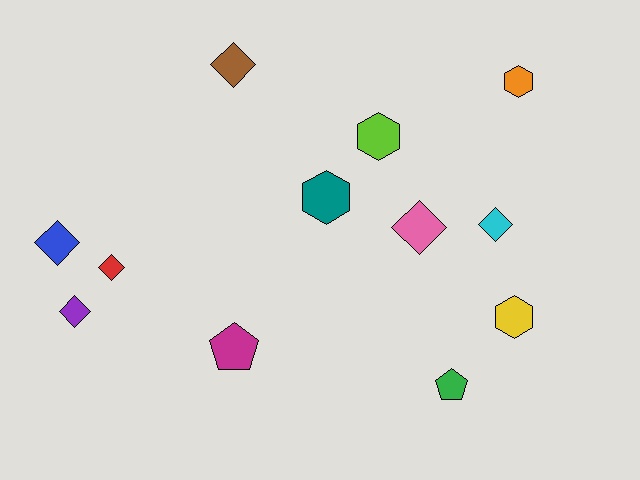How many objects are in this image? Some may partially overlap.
There are 12 objects.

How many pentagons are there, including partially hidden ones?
There are 2 pentagons.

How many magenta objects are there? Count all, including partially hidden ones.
There is 1 magenta object.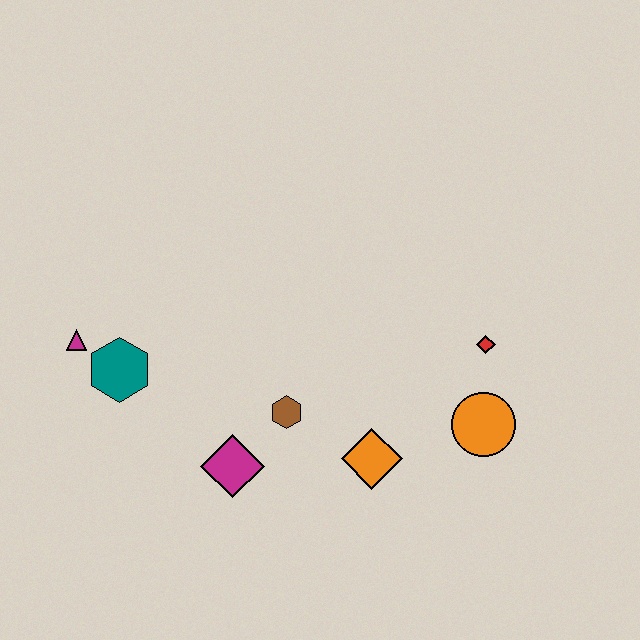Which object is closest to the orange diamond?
The brown hexagon is closest to the orange diamond.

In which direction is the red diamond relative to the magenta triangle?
The red diamond is to the right of the magenta triangle.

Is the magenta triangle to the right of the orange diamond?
No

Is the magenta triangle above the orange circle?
Yes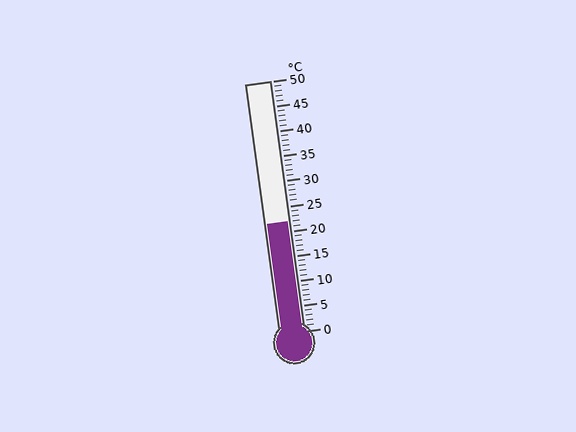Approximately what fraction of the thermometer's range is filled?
The thermometer is filled to approximately 45% of its range.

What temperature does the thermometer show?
The thermometer shows approximately 22°C.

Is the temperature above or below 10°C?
The temperature is above 10°C.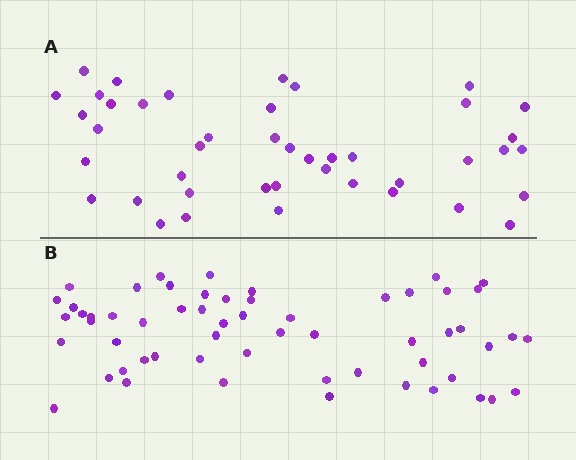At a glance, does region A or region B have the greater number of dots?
Region B (the bottom region) has more dots.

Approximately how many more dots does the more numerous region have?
Region B has approximately 15 more dots than region A.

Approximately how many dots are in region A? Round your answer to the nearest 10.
About 40 dots. (The exact count is 43, which rounds to 40.)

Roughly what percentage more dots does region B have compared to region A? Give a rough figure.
About 35% more.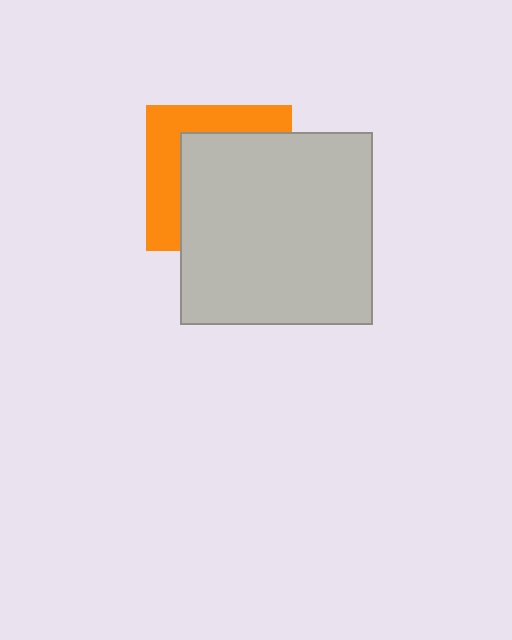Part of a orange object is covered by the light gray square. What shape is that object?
It is a square.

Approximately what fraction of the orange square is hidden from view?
Roughly 63% of the orange square is hidden behind the light gray square.